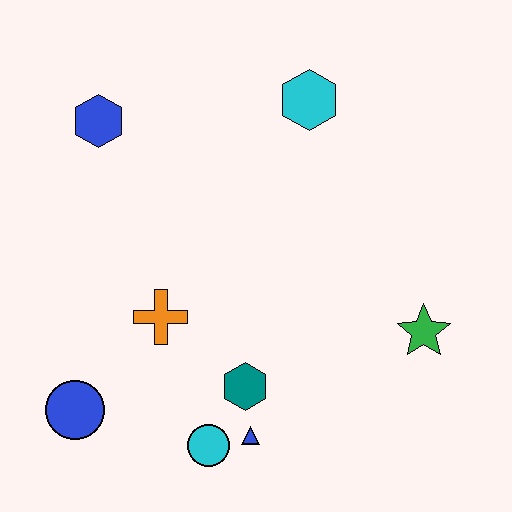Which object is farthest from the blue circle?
The cyan hexagon is farthest from the blue circle.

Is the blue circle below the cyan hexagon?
Yes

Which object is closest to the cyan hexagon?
The blue hexagon is closest to the cyan hexagon.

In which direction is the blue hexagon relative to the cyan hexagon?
The blue hexagon is to the left of the cyan hexagon.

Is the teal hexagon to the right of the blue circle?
Yes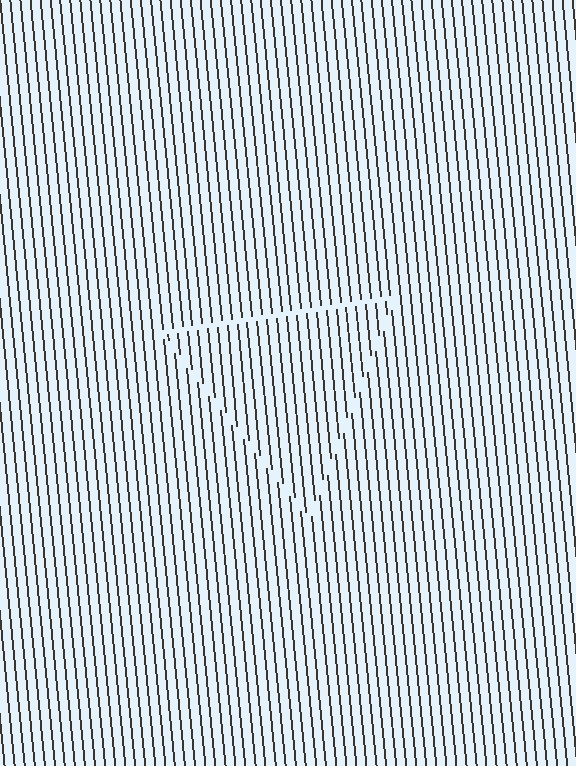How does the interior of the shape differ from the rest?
The interior of the shape contains the same grating, shifted by half a period — the contour is defined by the phase discontinuity where line-ends from the inner and outer gratings abut.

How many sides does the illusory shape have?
3 sides — the line-ends trace a triangle.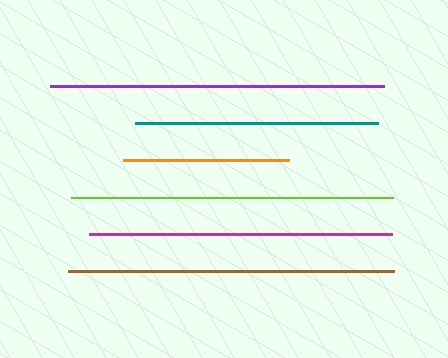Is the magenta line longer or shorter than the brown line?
The brown line is longer than the magenta line.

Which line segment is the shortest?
The orange line is the shortest at approximately 167 pixels.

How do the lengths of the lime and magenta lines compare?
The lime and magenta lines are approximately the same length.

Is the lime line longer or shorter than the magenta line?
The lime line is longer than the magenta line.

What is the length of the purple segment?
The purple segment is approximately 334 pixels long.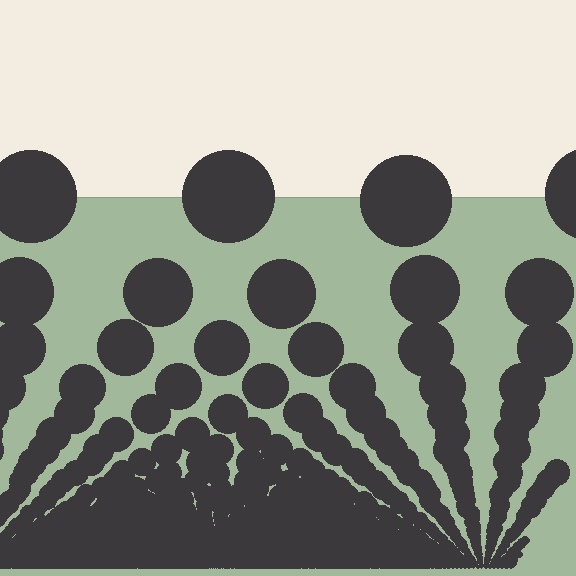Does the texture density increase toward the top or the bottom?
Density increases toward the bottom.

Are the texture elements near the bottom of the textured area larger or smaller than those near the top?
Smaller. The gradient is inverted — elements near the bottom are smaller and denser.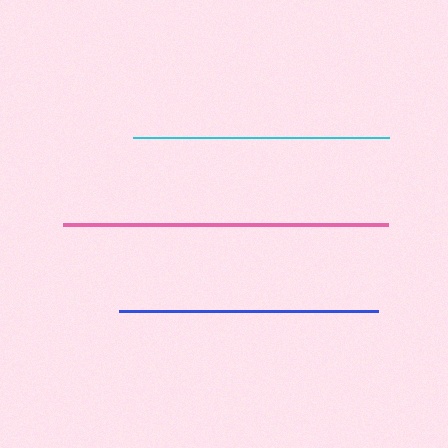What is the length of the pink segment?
The pink segment is approximately 325 pixels long.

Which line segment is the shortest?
The cyan line is the shortest at approximately 256 pixels.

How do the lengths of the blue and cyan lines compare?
The blue and cyan lines are approximately the same length.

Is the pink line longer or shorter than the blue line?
The pink line is longer than the blue line.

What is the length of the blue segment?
The blue segment is approximately 259 pixels long.